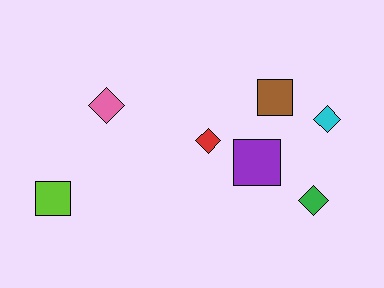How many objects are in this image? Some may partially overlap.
There are 7 objects.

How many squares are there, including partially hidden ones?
There are 3 squares.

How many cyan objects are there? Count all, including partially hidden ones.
There is 1 cyan object.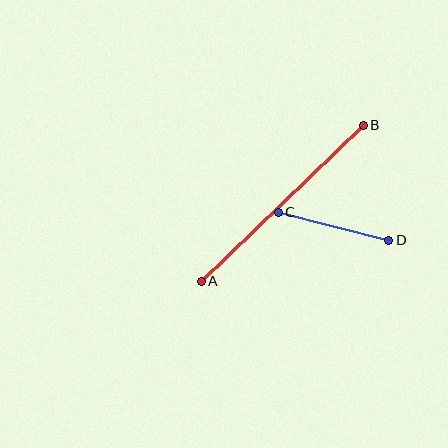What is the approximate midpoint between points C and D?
The midpoint is at approximately (334, 226) pixels.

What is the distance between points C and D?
The distance is approximately 114 pixels.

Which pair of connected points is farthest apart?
Points A and B are farthest apart.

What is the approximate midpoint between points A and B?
The midpoint is at approximately (282, 203) pixels.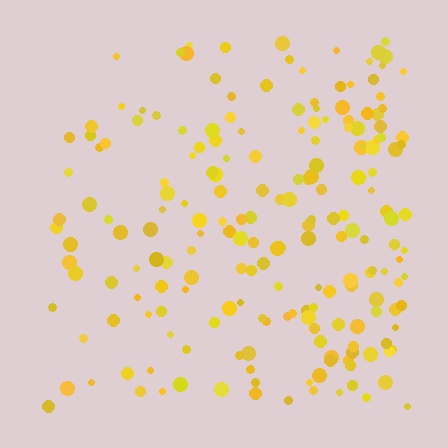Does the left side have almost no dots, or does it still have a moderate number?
Still a moderate number, just noticeably fewer than the right.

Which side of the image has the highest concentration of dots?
The right.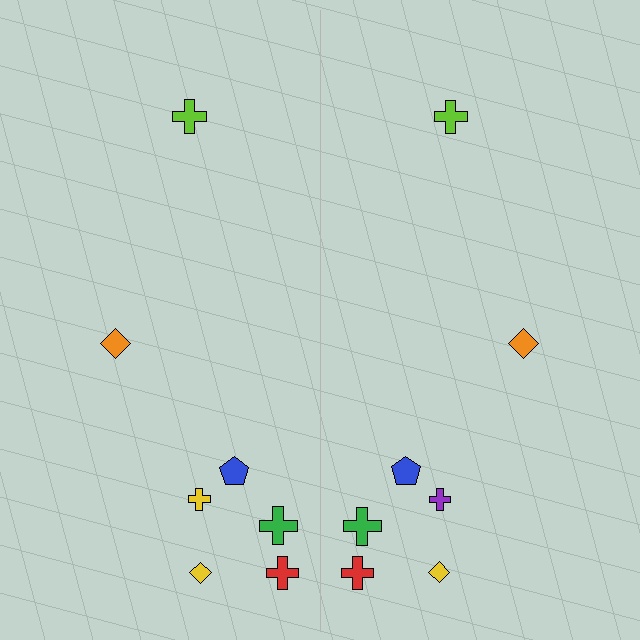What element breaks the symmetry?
The purple cross on the right side breaks the symmetry — its mirror counterpart is yellow.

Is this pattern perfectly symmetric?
No, the pattern is not perfectly symmetric. The purple cross on the right side breaks the symmetry — its mirror counterpart is yellow.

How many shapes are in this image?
There are 14 shapes in this image.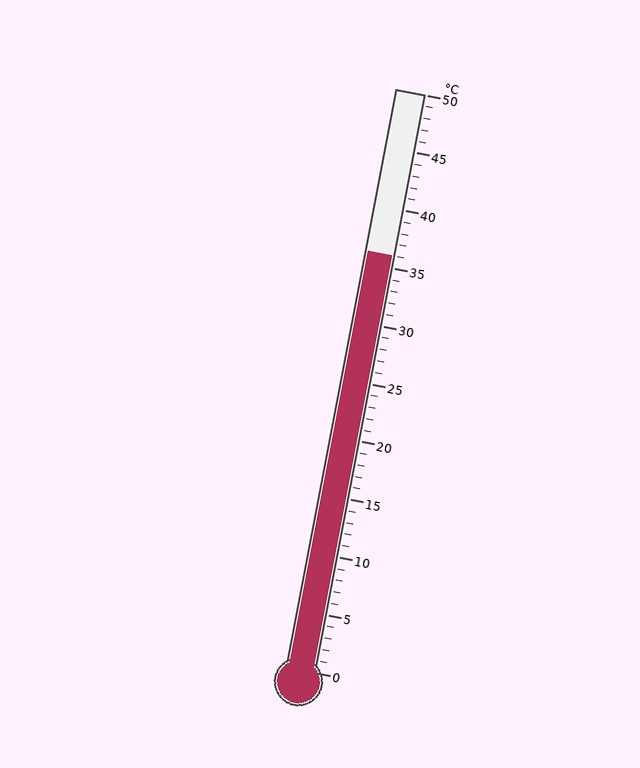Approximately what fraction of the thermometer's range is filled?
The thermometer is filled to approximately 70% of its range.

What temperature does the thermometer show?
The thermometer shows approximately 36°C.